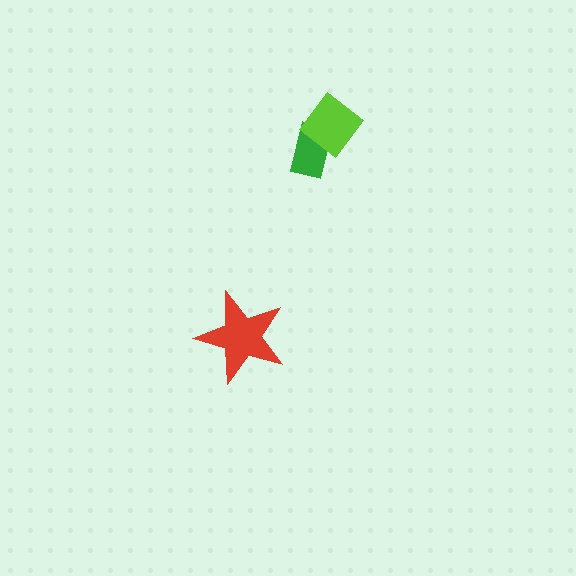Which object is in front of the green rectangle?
The lime diamond is in front of the green rectangle.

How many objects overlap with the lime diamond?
1 object overlaps with the lime diamond.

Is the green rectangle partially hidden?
Yes, it is partially covered by another shape.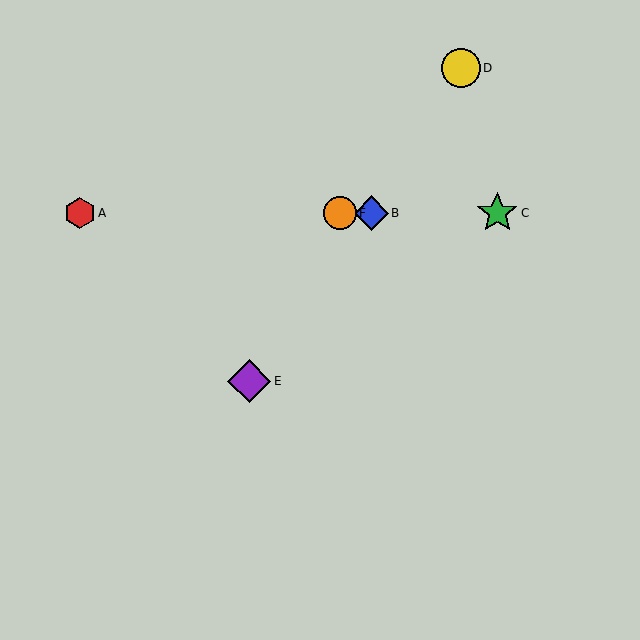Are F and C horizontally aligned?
Yes, both are at y≈213.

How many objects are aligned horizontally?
4 objects (A, B, C, F) are aligned horizontally.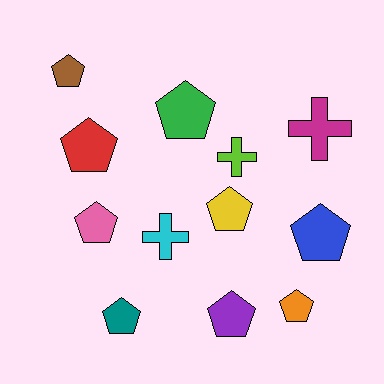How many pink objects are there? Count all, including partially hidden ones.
There is 1 pink object.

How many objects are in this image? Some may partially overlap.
There are 12 objects.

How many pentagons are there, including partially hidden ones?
There are 9 pentagons.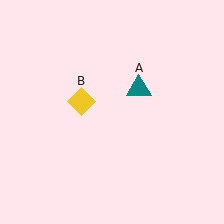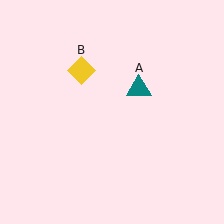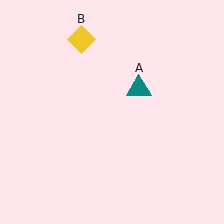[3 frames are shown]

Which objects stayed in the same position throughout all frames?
Teal triangle (object A) remained stationary.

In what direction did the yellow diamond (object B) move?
The yellow diamond (object B) moved up.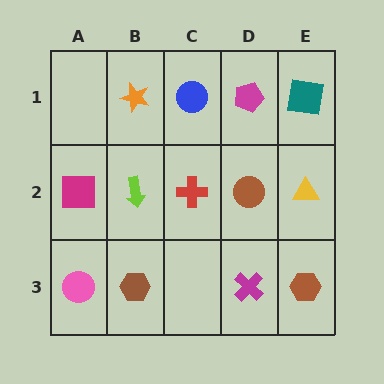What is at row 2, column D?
A brown circle.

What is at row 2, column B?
A lime arrow.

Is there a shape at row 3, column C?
No, that cell is empty.